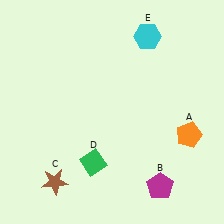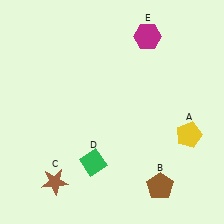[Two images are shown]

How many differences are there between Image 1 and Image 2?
There are 3 differences between the two images.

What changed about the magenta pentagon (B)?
In Image 1, B is magenta. In Image 2, it changed to brown.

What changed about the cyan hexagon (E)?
In Image 1, E is cyan. In Image 2, it changed to magenta.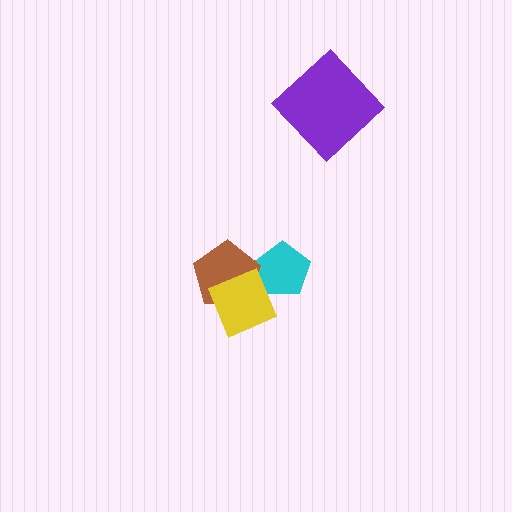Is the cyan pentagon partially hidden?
Yes, it is partially covered by another shape.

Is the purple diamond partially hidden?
No, no other shape covers it.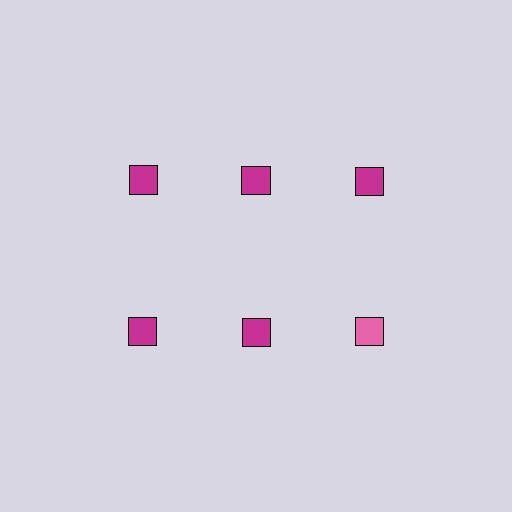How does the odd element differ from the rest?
It has a different color: pink instead of magenta.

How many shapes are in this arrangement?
There are 6 shapes arranged in a grid pattern.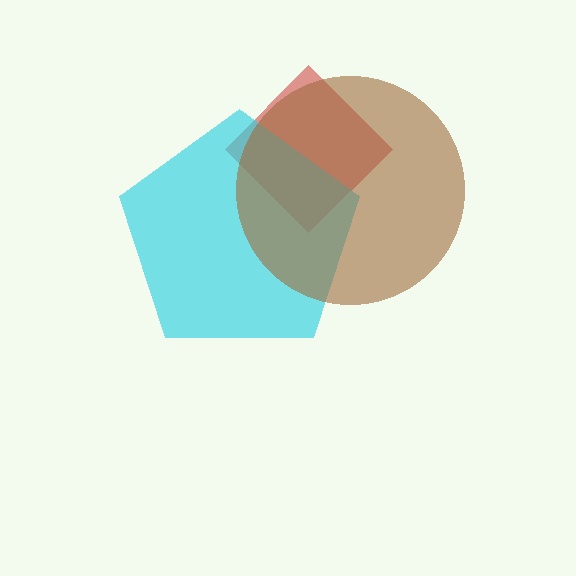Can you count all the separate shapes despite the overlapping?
Yes, there are 3 separate shapes.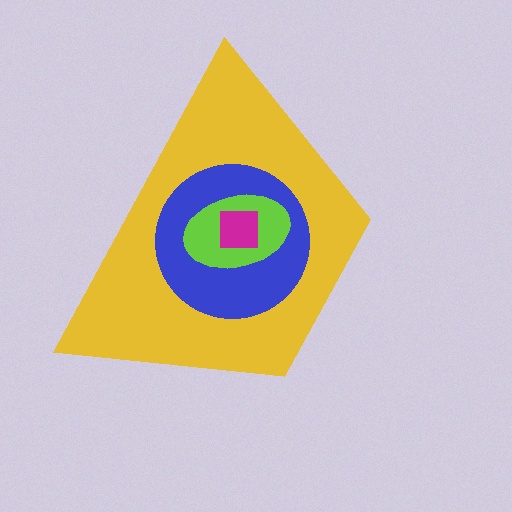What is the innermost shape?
The magenta square.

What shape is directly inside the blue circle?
The lime ellipse.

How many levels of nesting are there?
4.